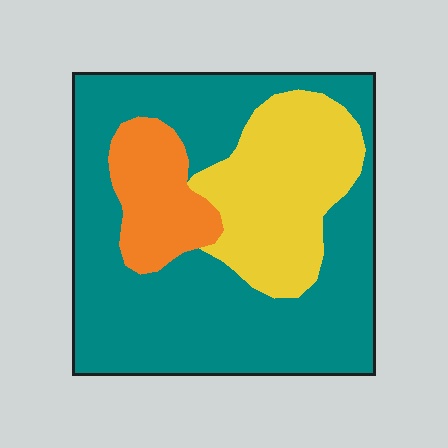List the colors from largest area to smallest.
From largest to smallest: teal, yellow, orange.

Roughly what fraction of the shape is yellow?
Yellow takes up about one quarter (1/4) of the shape.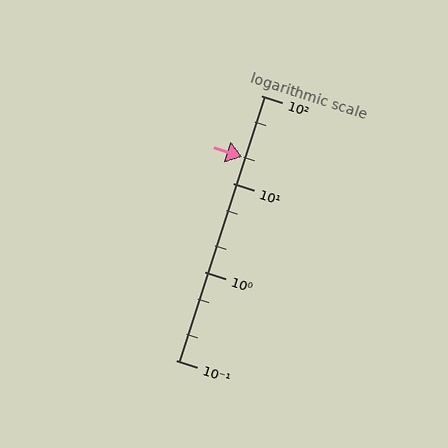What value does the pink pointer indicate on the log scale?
The pointer indicates approximately 20.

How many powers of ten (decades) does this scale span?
The scale spans 3 decades, from 0.1 to 100.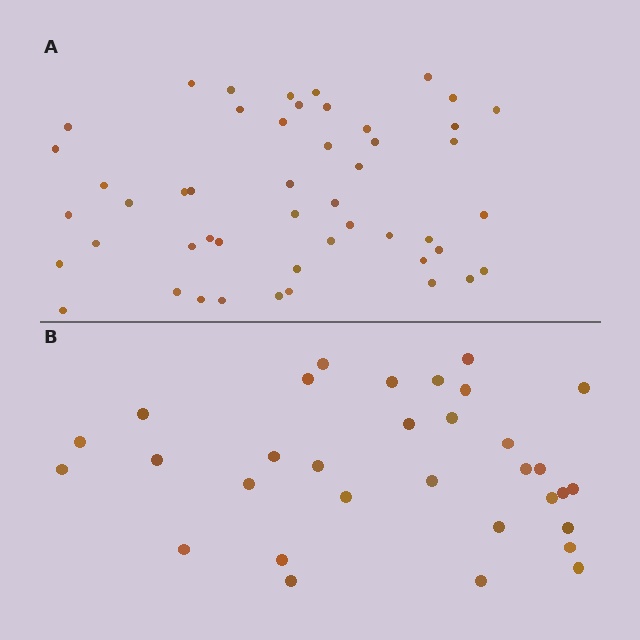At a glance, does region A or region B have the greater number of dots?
Region A (the top region) has more dots.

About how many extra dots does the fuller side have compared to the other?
Region A has approximately 15 more dots than region B.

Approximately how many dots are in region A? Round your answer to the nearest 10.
About 50 dots. (The exact count is 49, which rounds to 50.)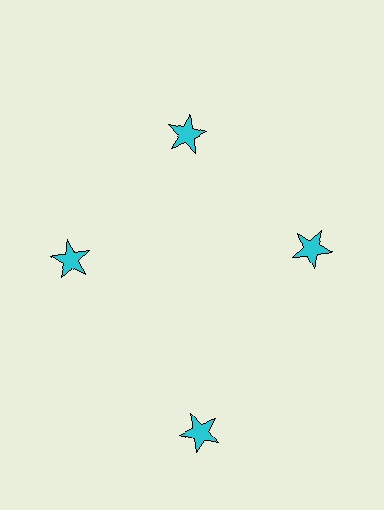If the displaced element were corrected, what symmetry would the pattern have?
It would have 4-fold rotational symmetry — the pattern would map onto itself every 90 degrees.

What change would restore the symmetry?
The symmetry would be restored by moving it inward, back onto the ring so that all 4 stars sit at equal angles and equal distance from the center.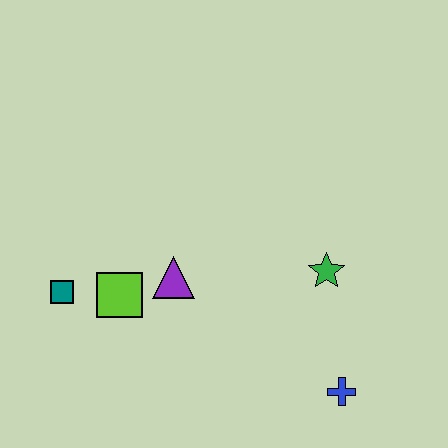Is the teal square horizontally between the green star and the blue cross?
No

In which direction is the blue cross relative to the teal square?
The blue cross is to the right of the teal square.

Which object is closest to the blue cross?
The green star is closest to the blue cross.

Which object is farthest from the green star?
The teal square is farthest from the green star.